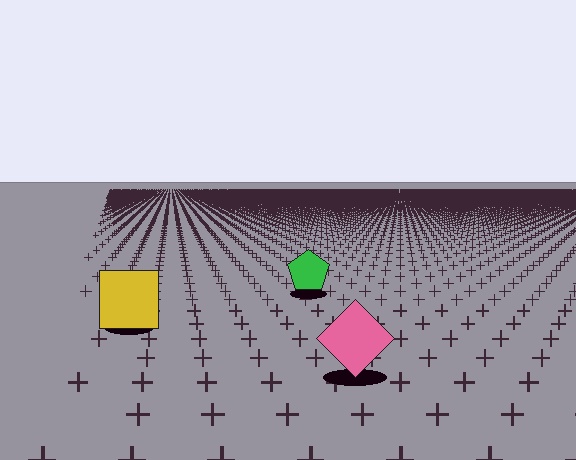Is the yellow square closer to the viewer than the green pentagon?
Yes. The yellow square is closer — you can tell from the texture gradient: the ground texture is coarser near it.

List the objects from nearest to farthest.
From nearest to farthest: the pink diamond, the yellow square, the green pentagon.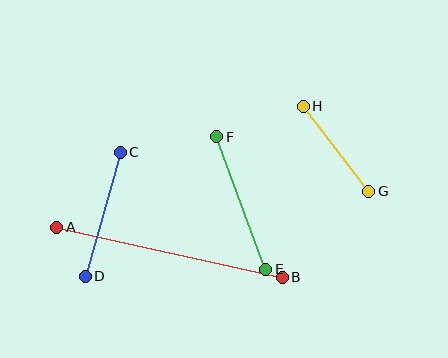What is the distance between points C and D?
The distance is approximately 129 pixels.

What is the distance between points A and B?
The distance is approximately 231 pixels.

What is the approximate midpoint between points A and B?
The midpoint is at approximately (170, 252) pixels.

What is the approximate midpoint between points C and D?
The midpoint is at approximately (103, 214) pixels.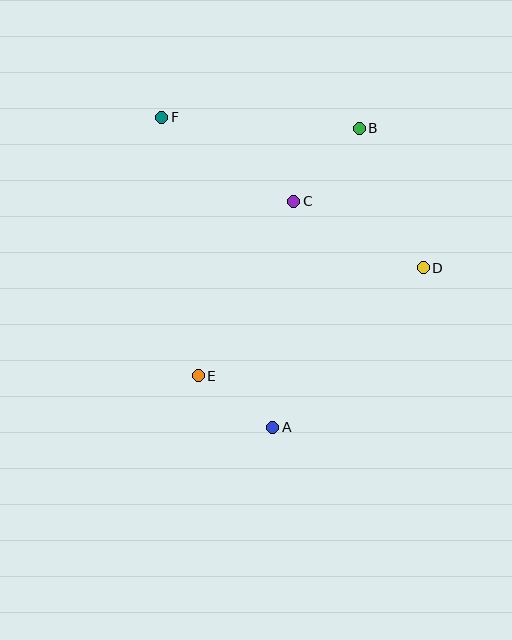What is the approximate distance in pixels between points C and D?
The distance between C and D is approximately 146 pixels.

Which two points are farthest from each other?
Points A and F are farthest from each other.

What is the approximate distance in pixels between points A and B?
The distance between A and B is approximately 311 pixels.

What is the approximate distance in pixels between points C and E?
The distance between C and E is approximately 199 pixels.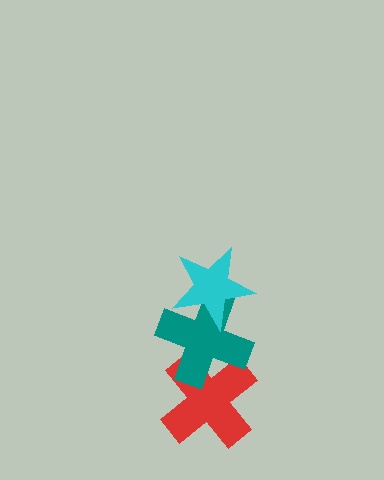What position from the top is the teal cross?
The teal cross is 2nd from the top.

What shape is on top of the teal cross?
The cyan star is on top of the teal cross.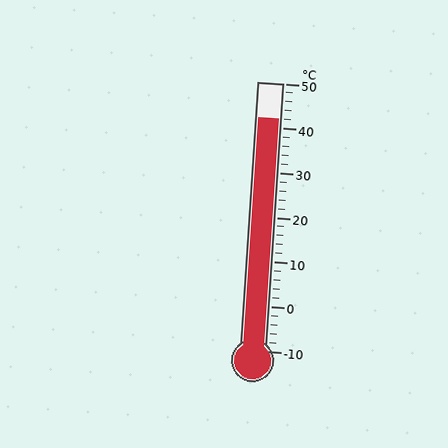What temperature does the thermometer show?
The thermometer shows approximately 42°C.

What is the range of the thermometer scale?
The thermometer scale ranges from -10°C to 50°C.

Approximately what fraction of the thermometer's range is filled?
The thermometer is filled to approximately 85% of its range.